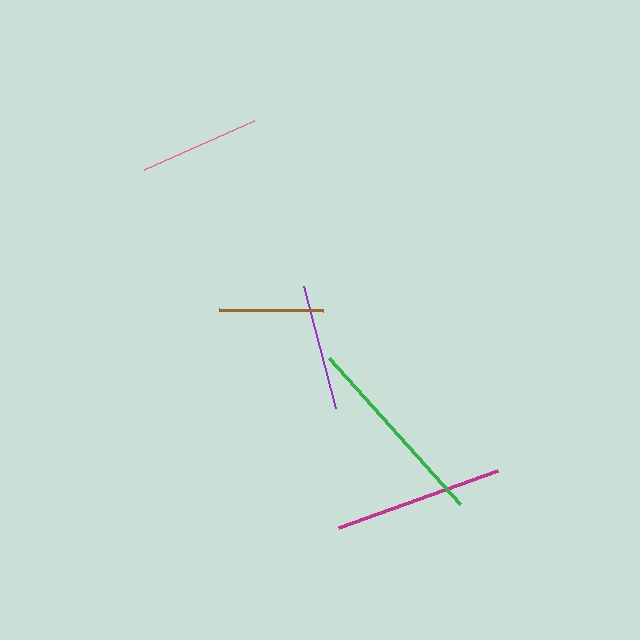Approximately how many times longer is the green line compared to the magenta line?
The green line is approximately 1.2 times the length of the magenta line.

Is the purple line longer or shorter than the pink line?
The purple line is longer than the pink line.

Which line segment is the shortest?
The brown line is the shortest at approximately 104 pixels.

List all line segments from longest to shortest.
From longest to shortest: green, magenta, purple, pink, brown.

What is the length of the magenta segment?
The magenta segment is approximately 169 pixels long.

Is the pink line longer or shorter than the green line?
The green line is longer than the pink line.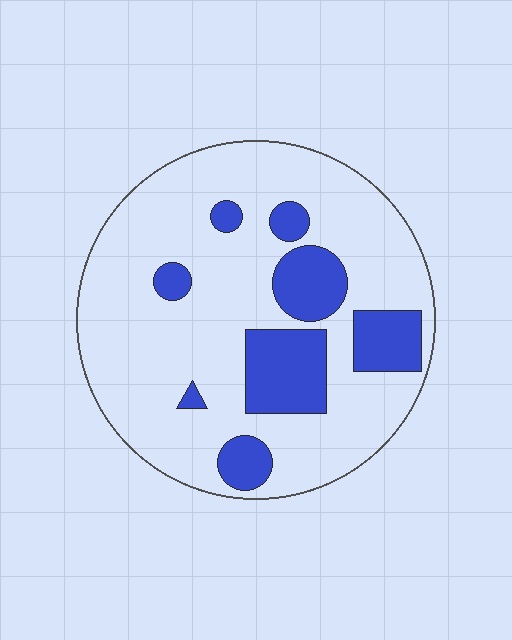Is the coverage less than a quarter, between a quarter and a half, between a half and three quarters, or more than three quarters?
Less than a quarter.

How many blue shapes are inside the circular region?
8.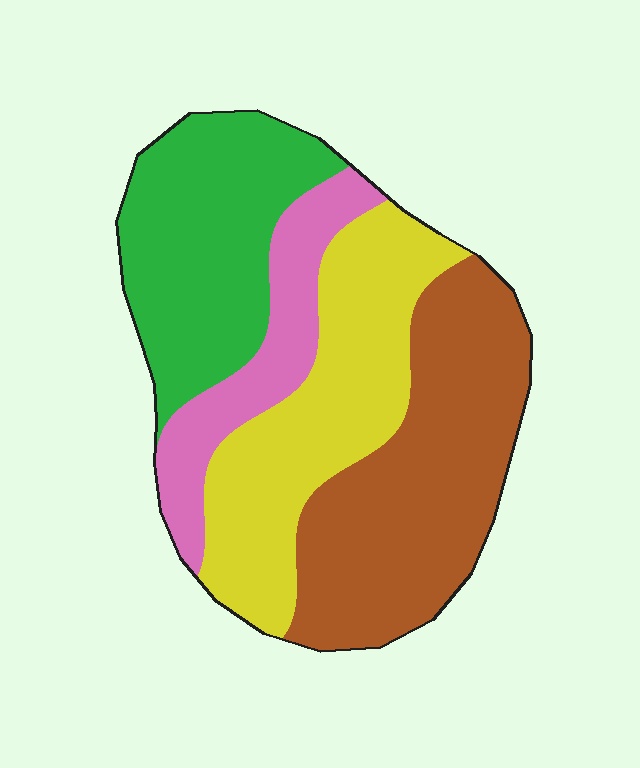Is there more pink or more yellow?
Yellow.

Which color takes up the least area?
Pink, at roughly 15%.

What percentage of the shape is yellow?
Yellow takes up between a quarter and a half of the shape.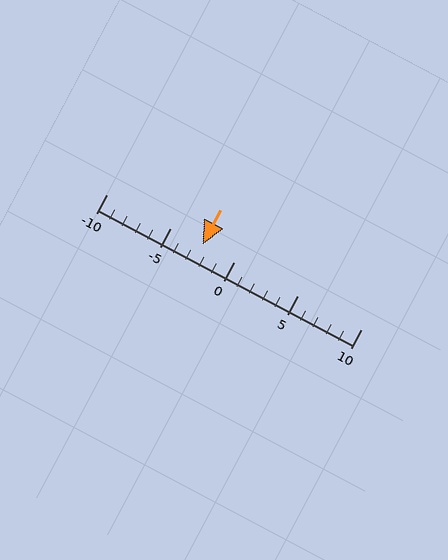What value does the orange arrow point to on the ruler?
The orange arrow points to approximately -2.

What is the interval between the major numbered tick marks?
The major tick marks are spaced 5 units apart.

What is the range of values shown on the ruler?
The ruler shows values from -10 to 10.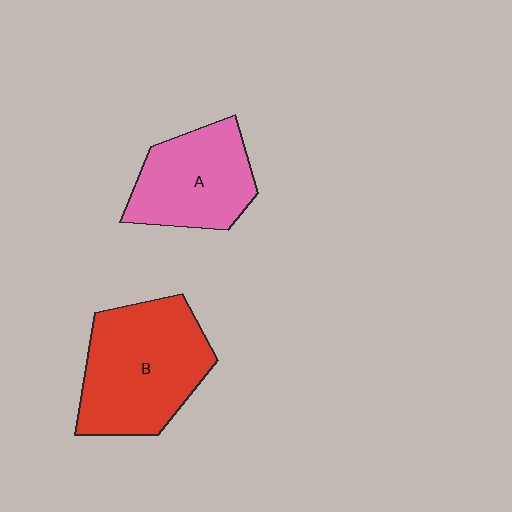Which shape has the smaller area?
Shape A (pink).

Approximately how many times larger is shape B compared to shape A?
Approximately 1.4 times.